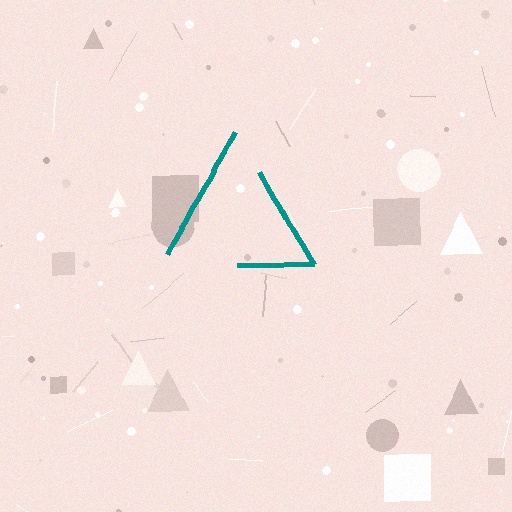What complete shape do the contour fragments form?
The contour fragments form a triangle.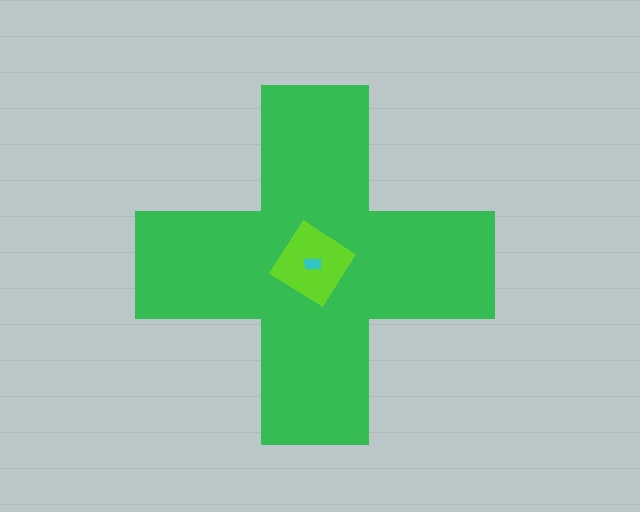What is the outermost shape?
The green cross.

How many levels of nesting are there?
3.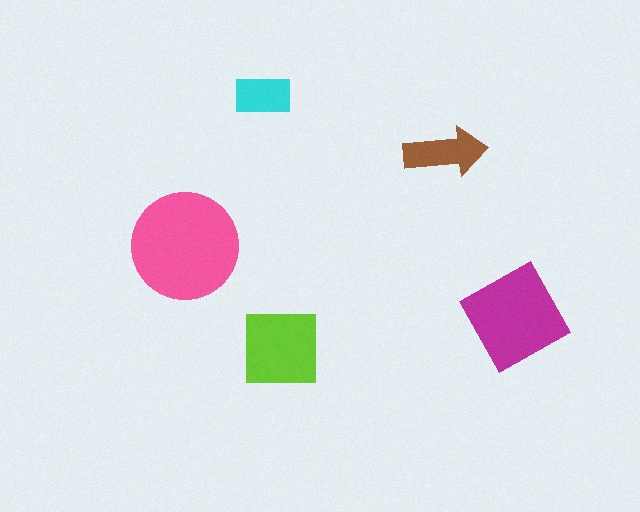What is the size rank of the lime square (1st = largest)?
3rd.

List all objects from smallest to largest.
The cyan rectangle, the brown arrow, the lime square, the magenta diamond, the pink circle.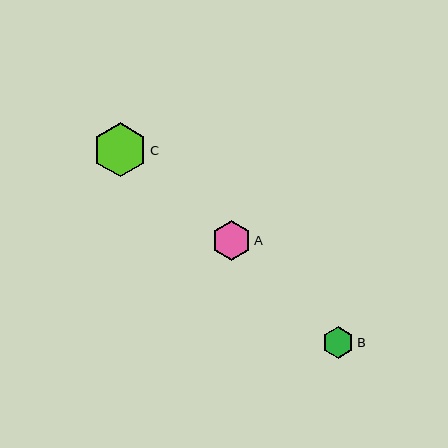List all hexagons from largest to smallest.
From largest to smallest: C, A, B.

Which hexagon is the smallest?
Hexagon B is the smallest with a size of approximately 32 pixels.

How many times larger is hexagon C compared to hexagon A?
Hexagon C is approximately 1.4 times the size of hexagon A.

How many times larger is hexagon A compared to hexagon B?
Hexagon A is approximately 1.2 times the size of hexagon B.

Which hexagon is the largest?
Hexagon C is the largest with a size of approximately 54 pixels.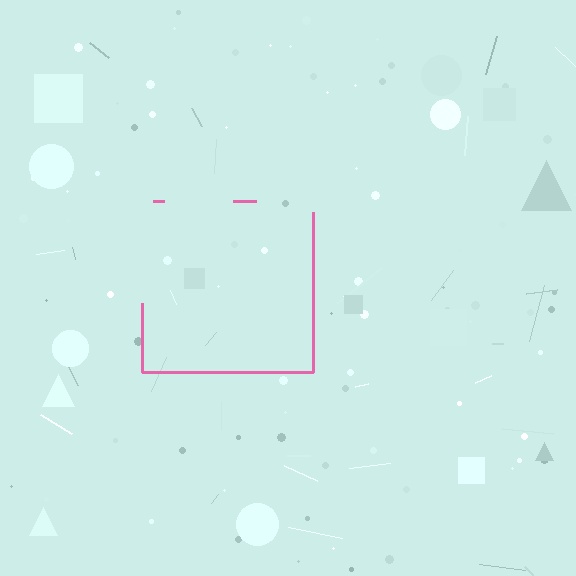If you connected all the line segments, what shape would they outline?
They would outline a square.